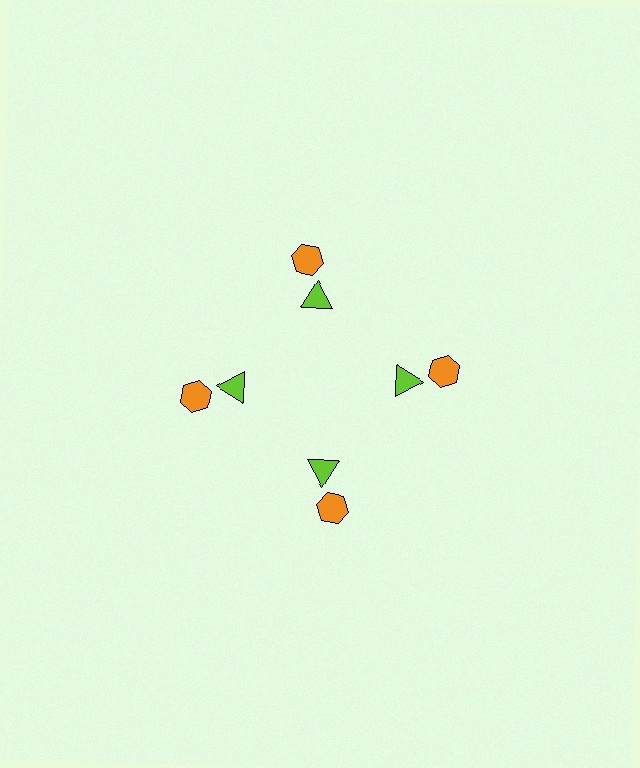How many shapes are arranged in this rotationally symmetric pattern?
There are 8 shapes, arranged in 4 groups of 2.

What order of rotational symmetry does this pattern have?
This pattern has 4-fold rotational symmetry.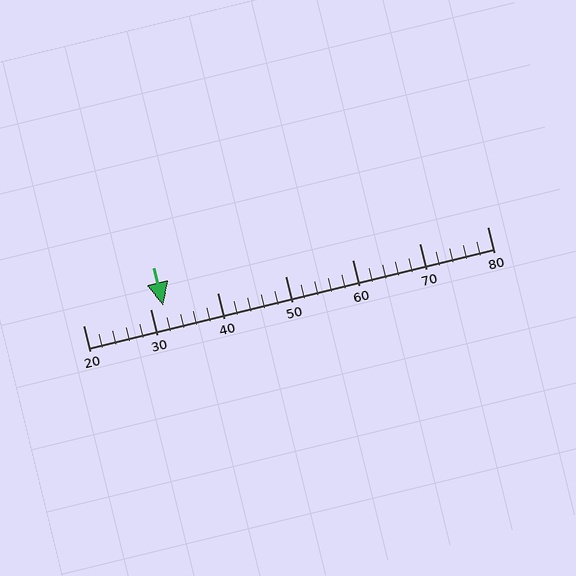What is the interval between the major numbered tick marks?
The major tick marks are spaced 10 units apart.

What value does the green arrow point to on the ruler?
The green arrow points to approximately 32.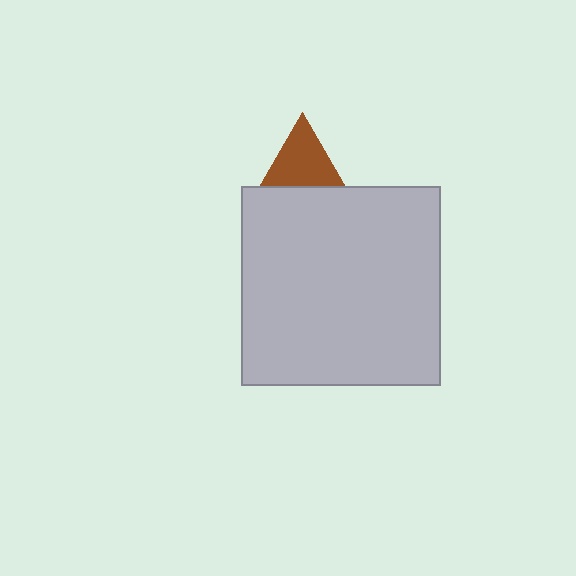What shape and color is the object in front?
The object in front is a light gray square.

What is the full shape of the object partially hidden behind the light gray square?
The partially hidden object is a brown triangle.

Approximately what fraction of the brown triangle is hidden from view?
Roughly 49% of the brown triangle is hidden behind the light gray square.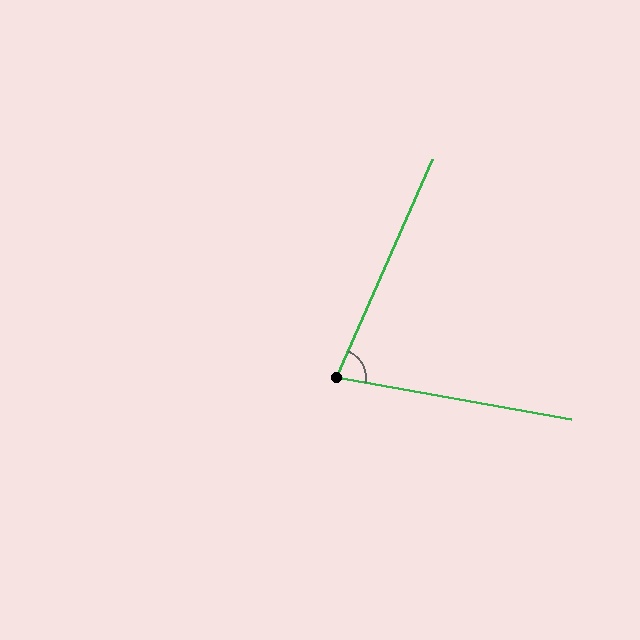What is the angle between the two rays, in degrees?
Approximately 76 degrees.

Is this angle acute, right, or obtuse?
It is acute.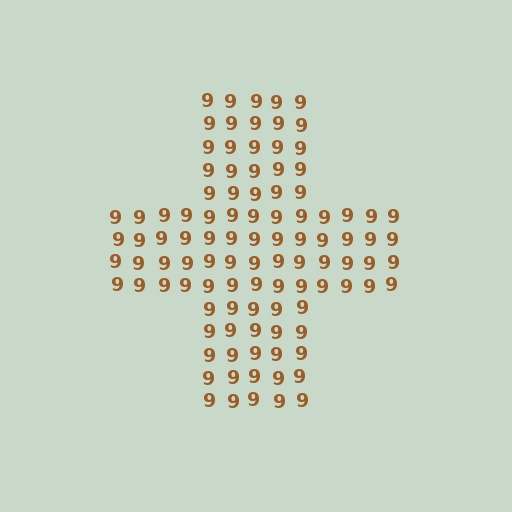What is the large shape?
The large shape is a cross.